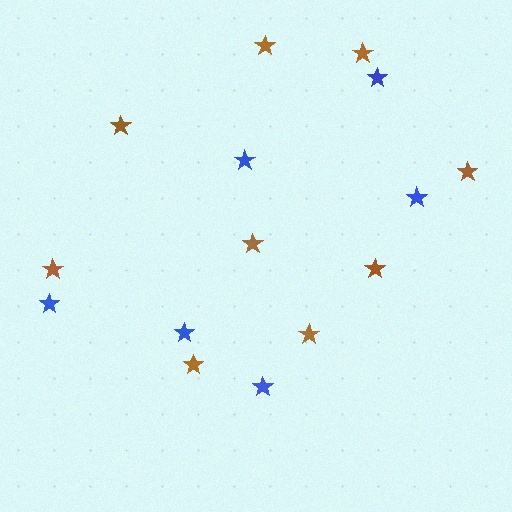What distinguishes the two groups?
There are 2 groups: one group of blue stars (6) and one group of brown stars (9).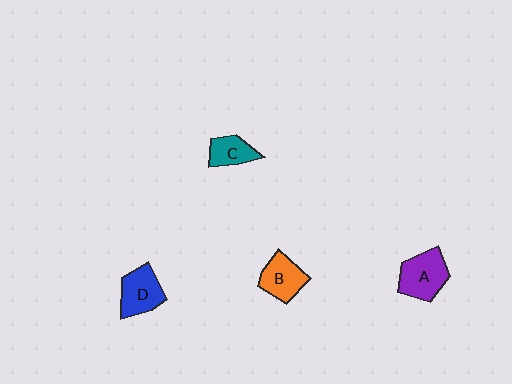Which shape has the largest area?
Shape A (purple).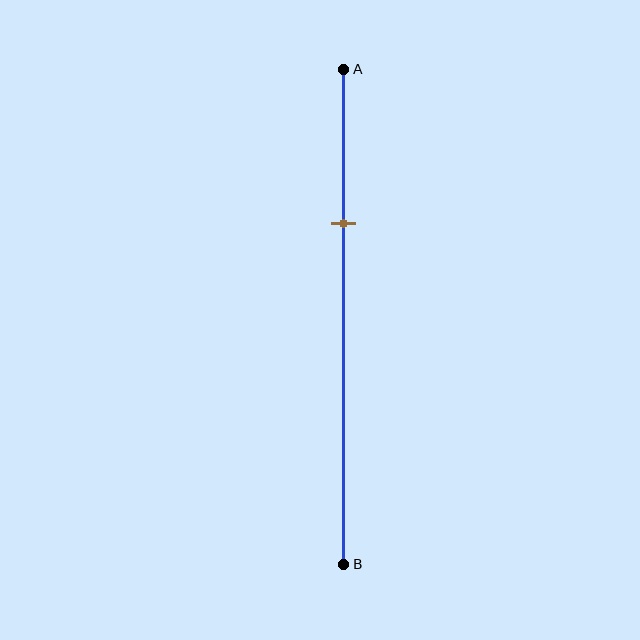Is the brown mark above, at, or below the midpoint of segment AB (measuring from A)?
The brown mark is above the midpoint of segment AB.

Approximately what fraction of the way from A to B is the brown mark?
The brown mark is approximately 30% of the way from A to B.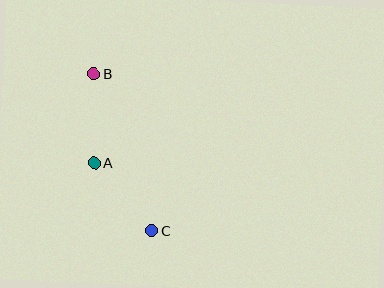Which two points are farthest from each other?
Points B and C are farthest from each other.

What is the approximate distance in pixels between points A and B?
The distance between A and B is approximately 89 pixels.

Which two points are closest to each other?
Points A and C are closest to each other.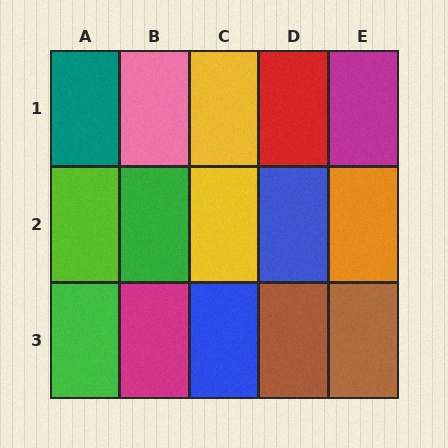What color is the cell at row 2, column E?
Orange.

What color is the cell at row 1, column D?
Red.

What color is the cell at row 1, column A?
Teal.